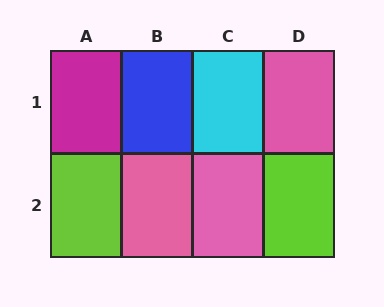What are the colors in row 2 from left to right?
Lime, pink, pink, lime.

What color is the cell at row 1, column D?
Pink.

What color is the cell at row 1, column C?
Cyan.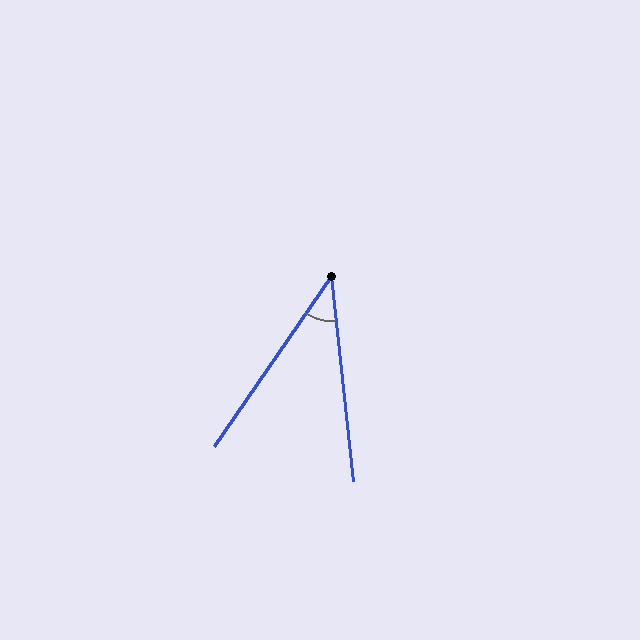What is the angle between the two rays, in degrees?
Approximately 41 degrees.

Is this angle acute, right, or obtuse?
It is acute.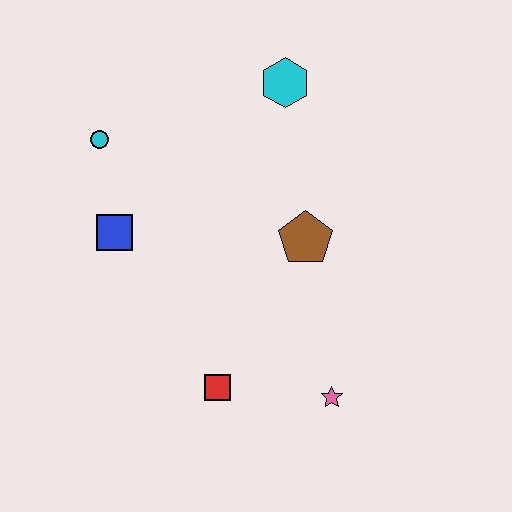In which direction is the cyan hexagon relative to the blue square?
The cyan hexagon is to the right of the blue square.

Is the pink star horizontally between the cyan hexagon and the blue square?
No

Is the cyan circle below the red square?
No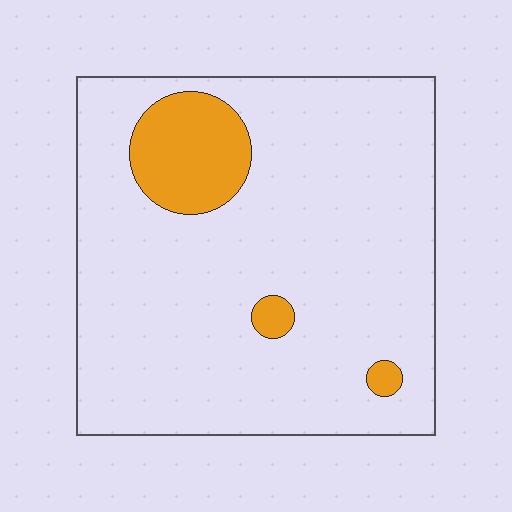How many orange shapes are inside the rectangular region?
3.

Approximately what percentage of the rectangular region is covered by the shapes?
Approximately 10%.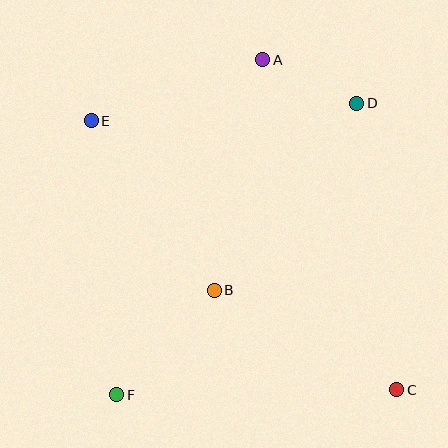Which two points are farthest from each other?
Points C and E are farthest from each other.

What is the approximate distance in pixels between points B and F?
The distance between B and F is approximately 143 pixels.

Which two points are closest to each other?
Points A and D are closest to each other.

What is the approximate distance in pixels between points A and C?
The distance between A and C is approximately 356 pixels.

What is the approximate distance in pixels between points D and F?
The distance between D and F is approximately 378 pixels.